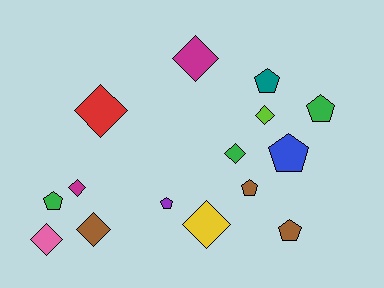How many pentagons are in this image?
There are 7 pentagons.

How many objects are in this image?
There are 15 objects.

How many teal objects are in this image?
There is 1 teal object.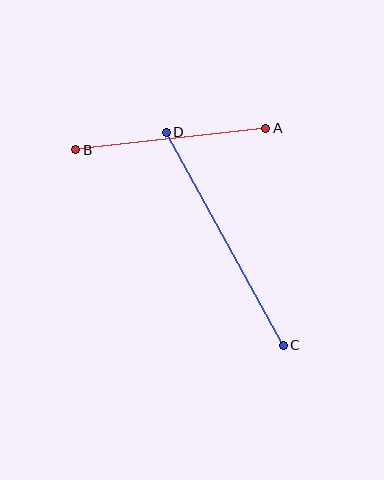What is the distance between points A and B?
The distance is approximately 191 pixels.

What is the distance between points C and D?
The distance is approximately 243 pixels.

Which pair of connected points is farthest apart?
Points C and D are farthest apart.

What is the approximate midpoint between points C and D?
The midpoint is at approximately (225, 239) pixels.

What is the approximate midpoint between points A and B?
The midpoint is at approximately (171, 139) pixels.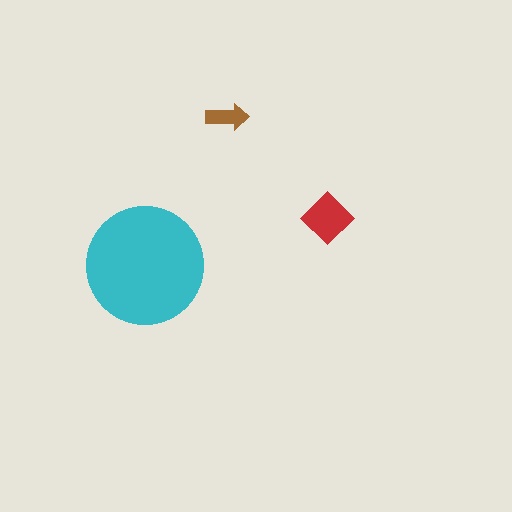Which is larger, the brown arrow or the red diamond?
The red diamond.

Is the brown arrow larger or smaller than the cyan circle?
Smaller.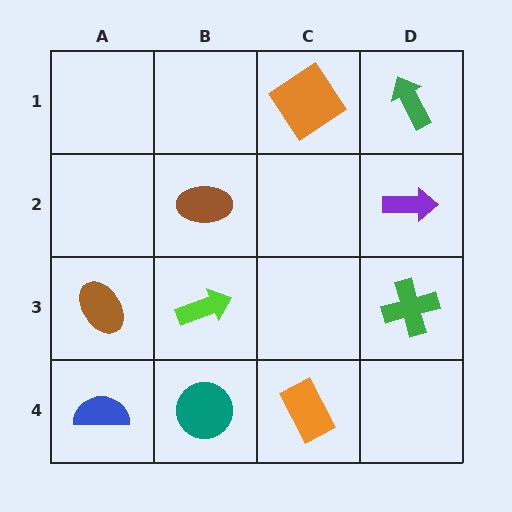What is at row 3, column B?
A lime arrow.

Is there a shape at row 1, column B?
No, that cell is empty.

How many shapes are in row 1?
2 shapes.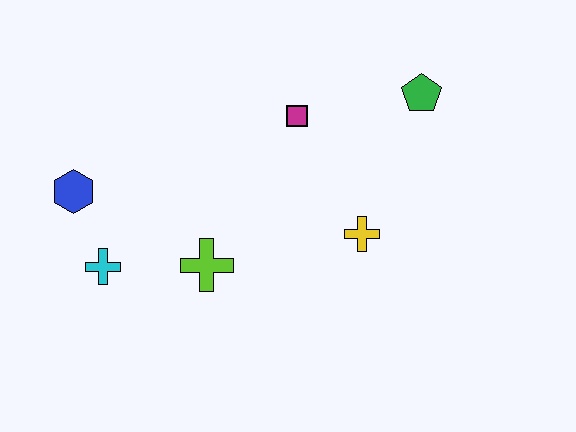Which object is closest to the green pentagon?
The magenta square is closest to the green pentagon.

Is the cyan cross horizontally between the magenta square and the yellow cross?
No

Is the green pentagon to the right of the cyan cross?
Yes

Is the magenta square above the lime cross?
Yes